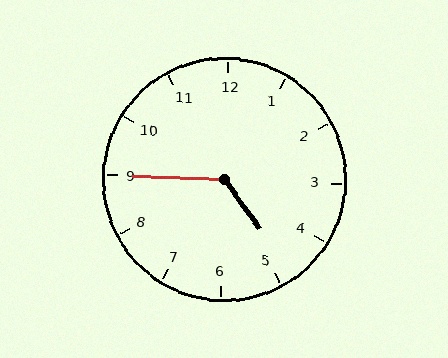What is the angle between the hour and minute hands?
Approximately 128 degrees.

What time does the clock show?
4:45.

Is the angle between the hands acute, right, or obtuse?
It is obtuse.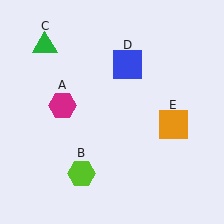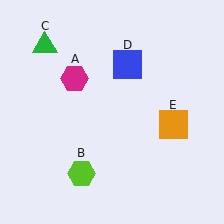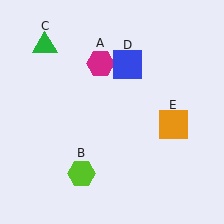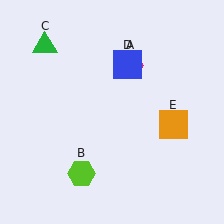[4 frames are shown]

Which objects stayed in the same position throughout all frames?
Lime hexagon (object B) and green triangle (object C) and blue square (object D) and orange square (object E) remained stationary.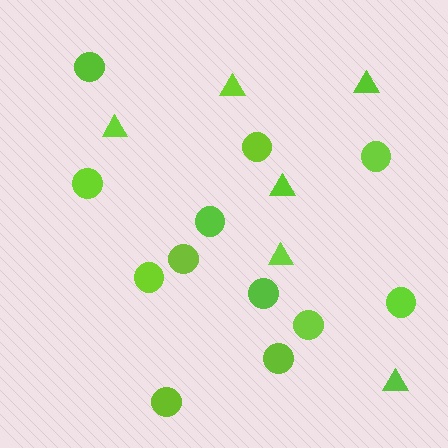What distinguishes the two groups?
There are 2 groups: one group of circles (12) and one group of triangles (6).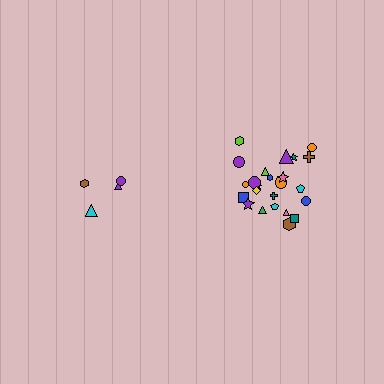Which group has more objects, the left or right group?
The right group.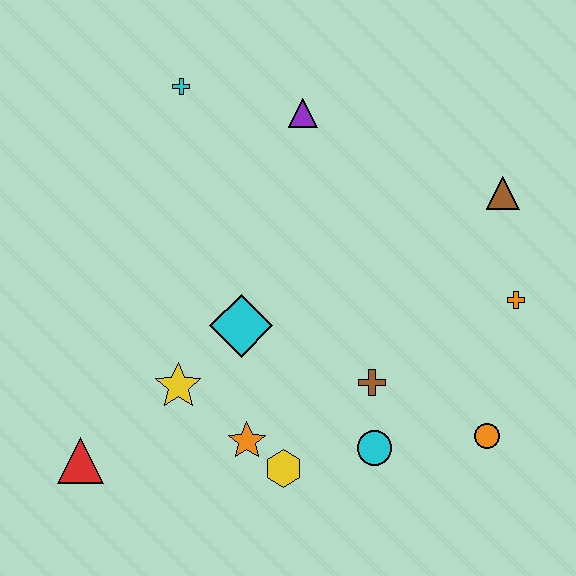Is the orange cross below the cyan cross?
Yes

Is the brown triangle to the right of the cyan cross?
Yes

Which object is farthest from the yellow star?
The brown triangle is farthest from the yellow star.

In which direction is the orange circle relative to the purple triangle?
The orange circle is below the purple triangle.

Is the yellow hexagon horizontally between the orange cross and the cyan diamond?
Yes